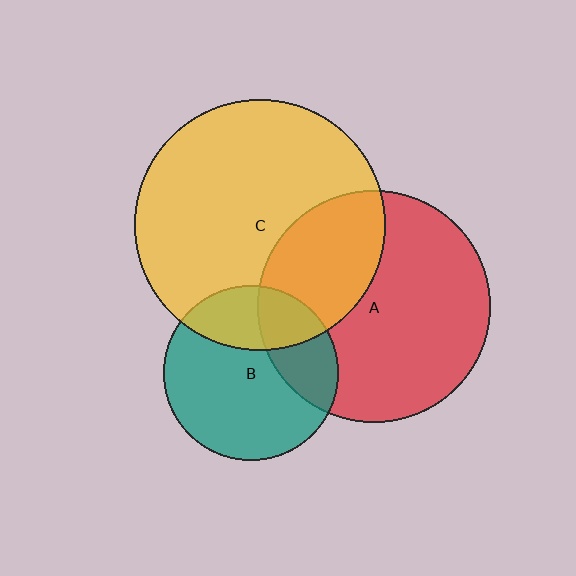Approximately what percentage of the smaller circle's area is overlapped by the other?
Approximately 35%.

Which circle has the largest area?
Circle C (yellow).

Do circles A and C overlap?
Yes.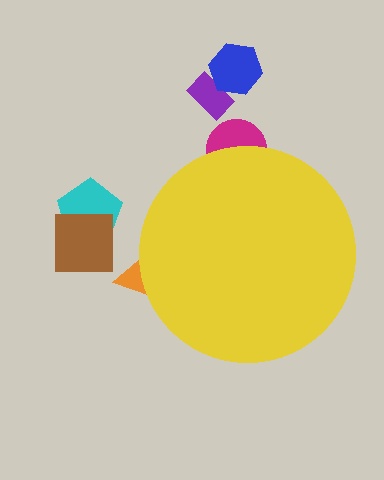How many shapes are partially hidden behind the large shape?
2 shapes are partially hidden.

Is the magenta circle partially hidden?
Yes, the magenta circle is partially hidden behind the yellow circle.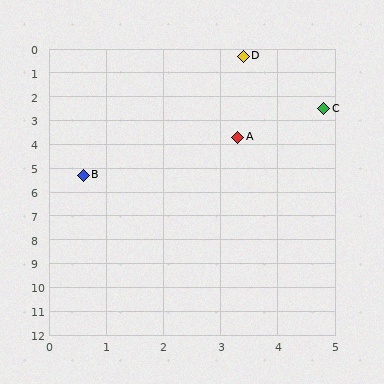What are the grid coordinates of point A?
Point A is at approximately (3.3, 3.7).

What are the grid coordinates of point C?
Point C is at approximately (4.8, 2.5).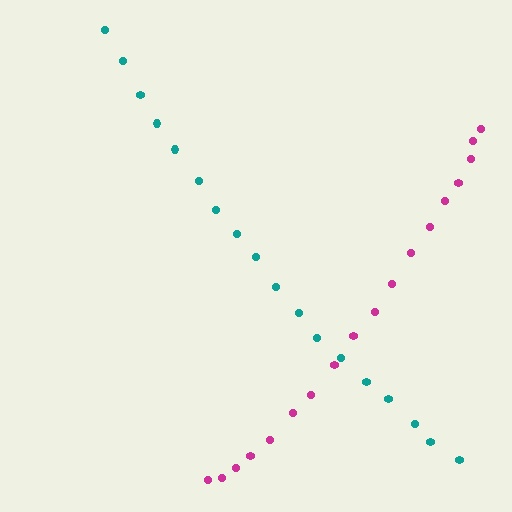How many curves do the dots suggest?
There are 2 distinct paths.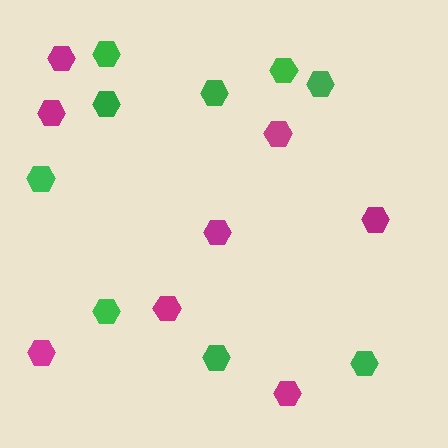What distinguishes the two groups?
There are 2 groups: one group of green hexagons (9) and one group of magenta hexagons (8).